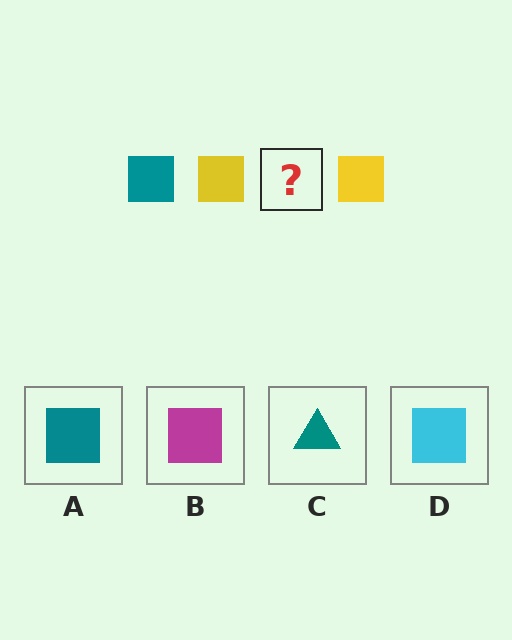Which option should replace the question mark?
Option A.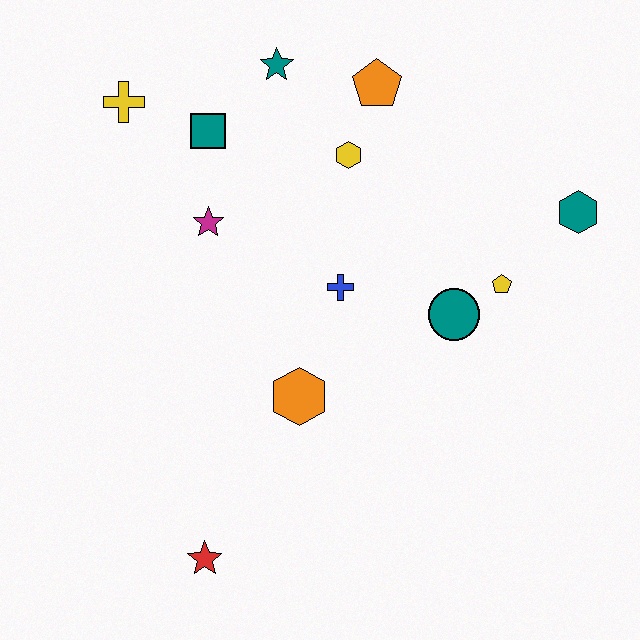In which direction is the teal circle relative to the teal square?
The teal circle is to the right of the teal square.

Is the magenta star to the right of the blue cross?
No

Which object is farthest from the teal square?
The red star is farthest from the teal square.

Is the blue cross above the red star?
Yes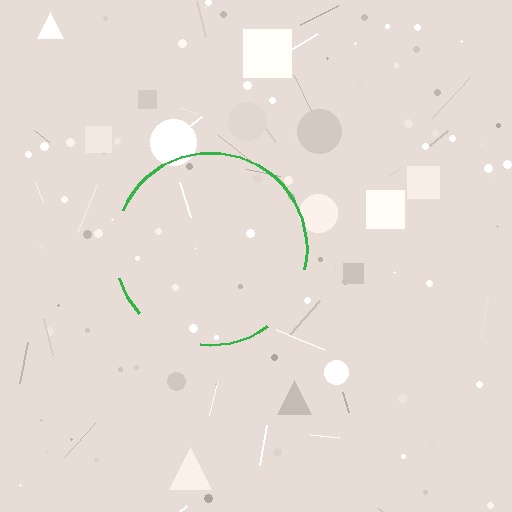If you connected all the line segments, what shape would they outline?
They would outline a circle.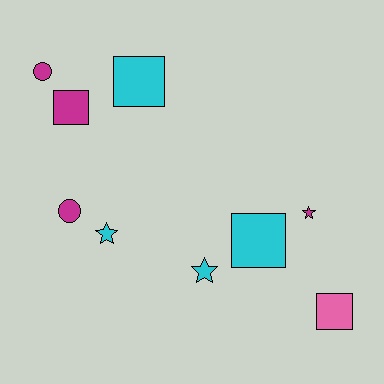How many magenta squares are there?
There is 1 magenta square.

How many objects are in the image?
There are 9 objects.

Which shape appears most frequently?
Square, with 4 objects.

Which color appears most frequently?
Cyan, with 4 objects.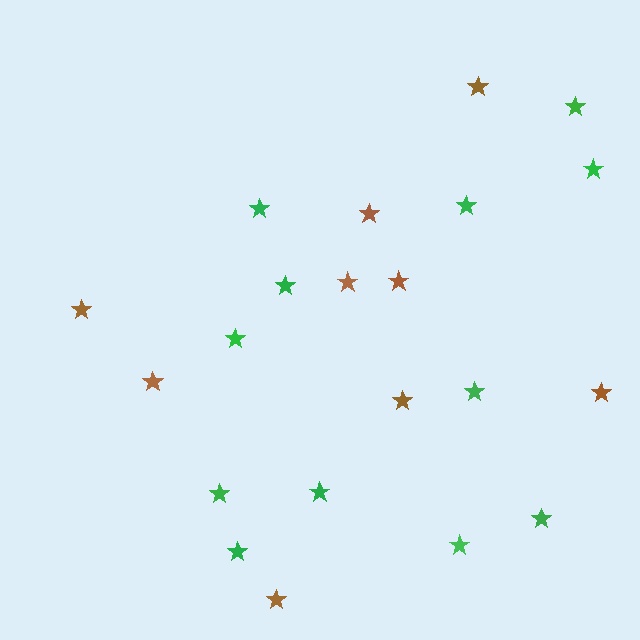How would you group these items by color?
There are 2 groups: one group of green stars (12) and one group of brown stars (9).